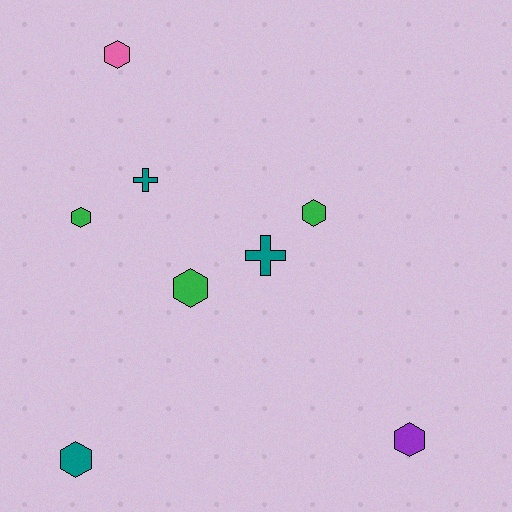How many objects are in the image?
There are 8 objects.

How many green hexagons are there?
There are 3 green hexagons.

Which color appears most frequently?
Green, with 3 objects.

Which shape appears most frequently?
Hexagon, with 6 objects.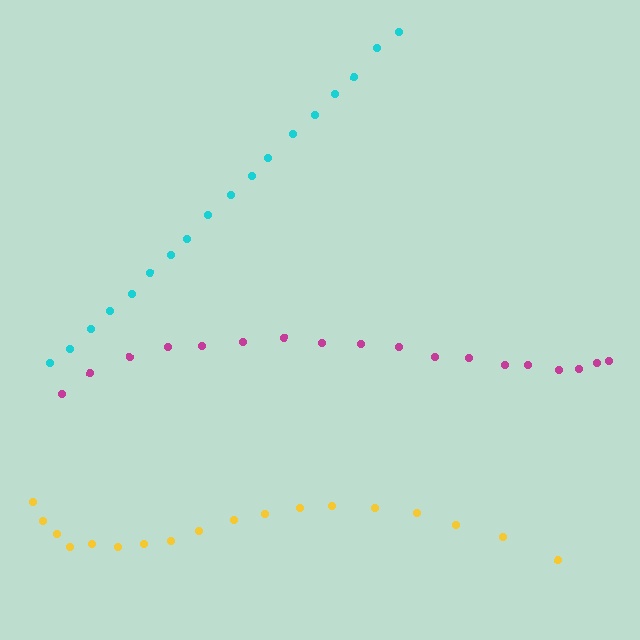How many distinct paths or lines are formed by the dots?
There are 3 distinct paths.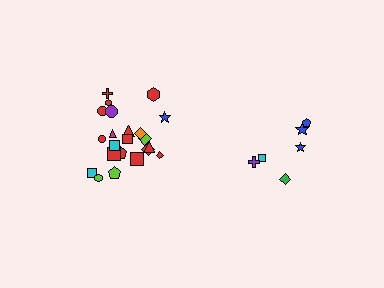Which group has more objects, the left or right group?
The left group.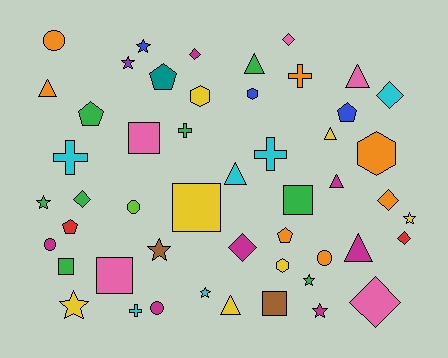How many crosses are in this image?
There are 5 crosses.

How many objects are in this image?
There are 50 objects.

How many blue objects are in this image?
There are 3 blue objects.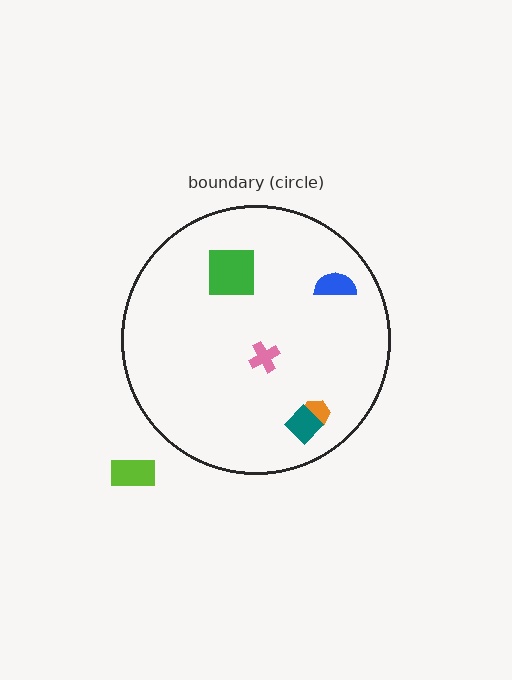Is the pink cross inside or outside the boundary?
Inside.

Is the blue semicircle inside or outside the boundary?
Inside.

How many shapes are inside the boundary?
5 inside, 1 outside.